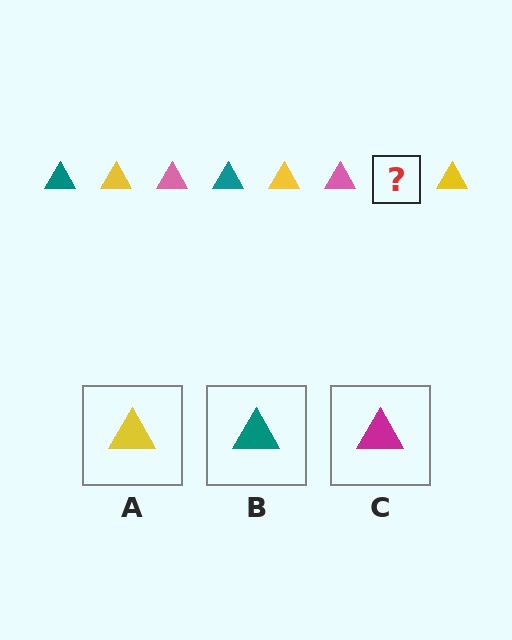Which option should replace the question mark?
Option B.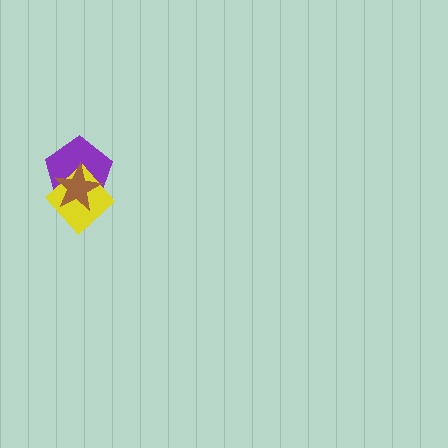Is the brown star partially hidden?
No, no other shape covers it.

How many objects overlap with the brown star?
2 objects overlap with the brown star.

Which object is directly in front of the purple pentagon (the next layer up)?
The yellow diamond is directly in front of the purple pentagon.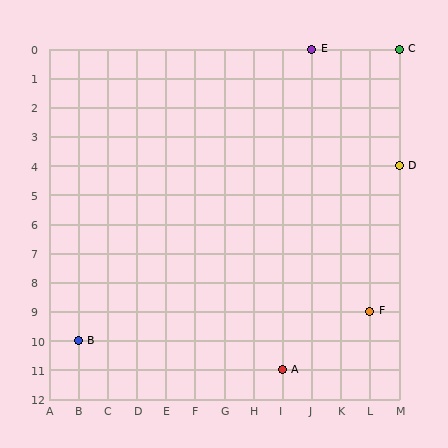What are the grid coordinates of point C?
Point C is at grid coordinates (M, 0).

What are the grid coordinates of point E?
Point E is at grid coordinates (J, 0).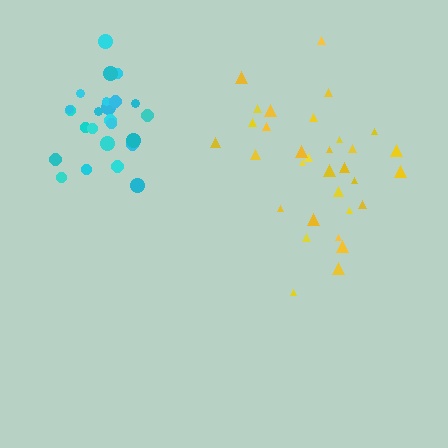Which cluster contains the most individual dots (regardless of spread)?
Yellow (32).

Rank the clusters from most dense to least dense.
cyan, yellow.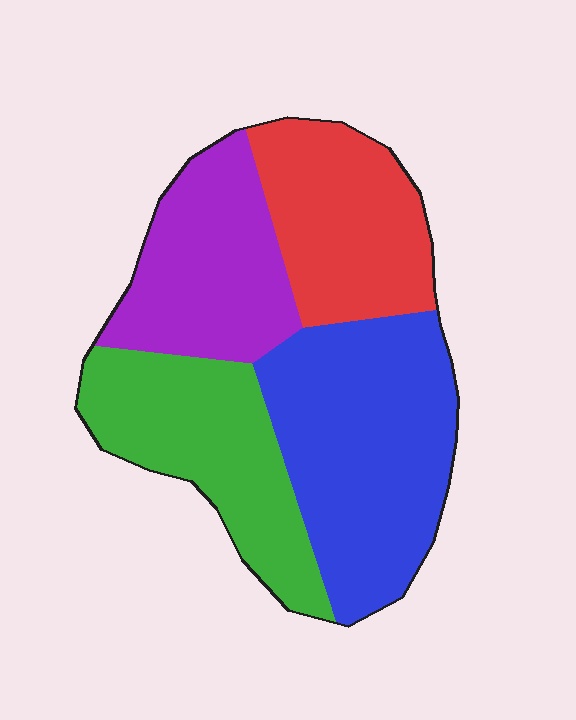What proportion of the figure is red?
Red covers 21% of the figure.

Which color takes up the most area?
Blue, at roughly 35%.